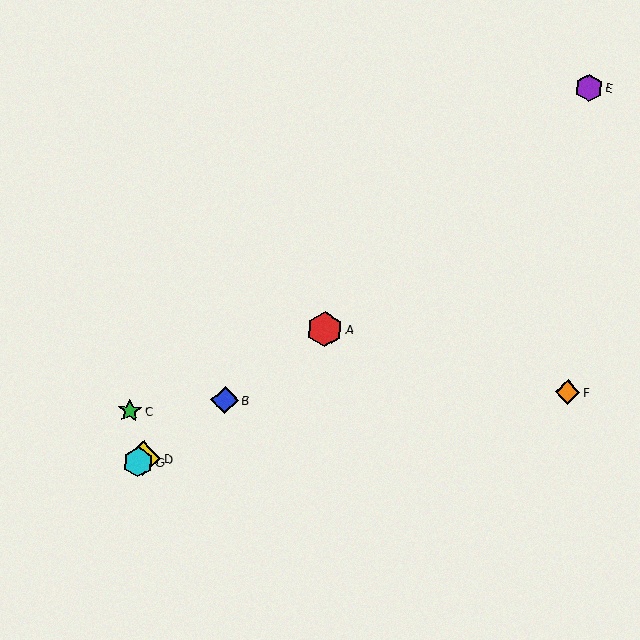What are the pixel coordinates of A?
Object A is at (325, 329).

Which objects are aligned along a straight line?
Objects A, B, D, G are aligned along a straight line.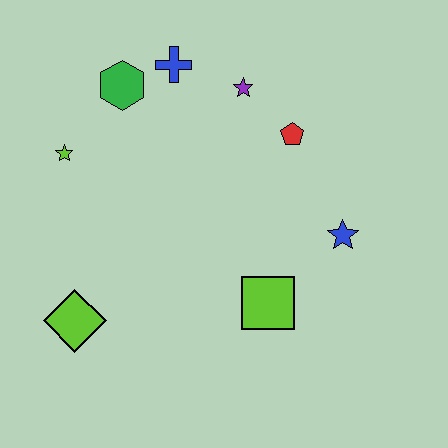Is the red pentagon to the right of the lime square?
Yes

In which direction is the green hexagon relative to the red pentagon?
The green hexagon is to the left of the red pentagon.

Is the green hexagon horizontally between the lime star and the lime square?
Yes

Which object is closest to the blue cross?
The green hexagon is closest to the blue cross.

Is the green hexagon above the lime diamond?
Yes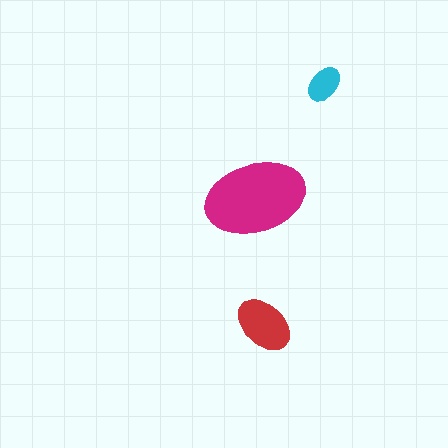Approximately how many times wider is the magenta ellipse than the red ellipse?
About 1.5 times wider.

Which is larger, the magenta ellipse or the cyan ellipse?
The magenta one.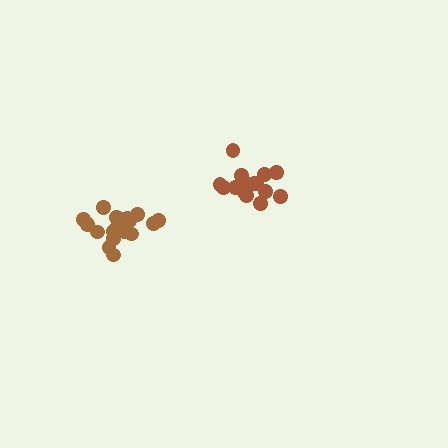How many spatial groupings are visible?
There are 2 spatial groupings.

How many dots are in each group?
Group 1: 16 dots, Group 2: 18 dots (34 total).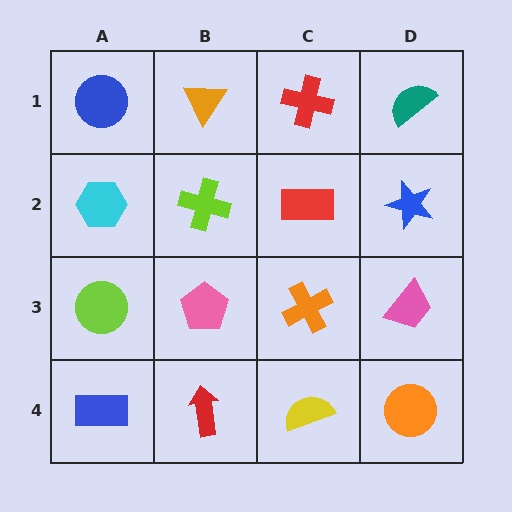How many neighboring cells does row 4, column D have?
2.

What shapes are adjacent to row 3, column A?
A cyan hexagon (row 2, column A), a blue rectangle (row 4, column A), a pink pentagon (row 3, column B).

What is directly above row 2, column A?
A blue circle.